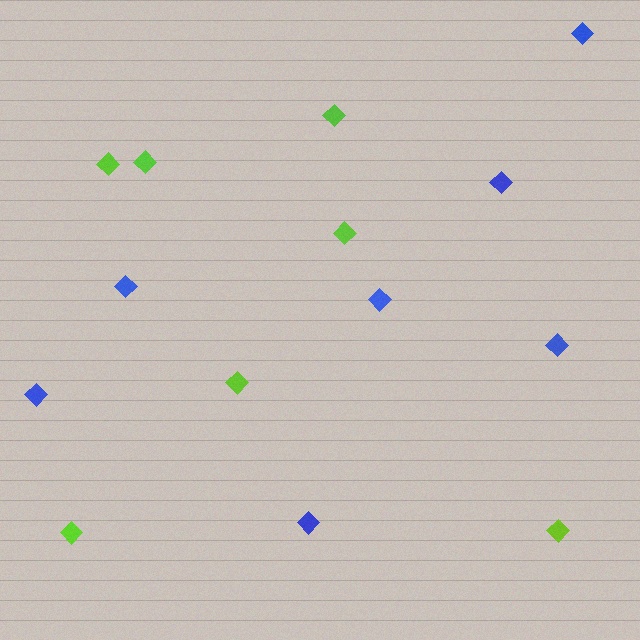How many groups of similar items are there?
There are 2 groups: one group of blue diamonds (7) and one group of lime diamonds (7).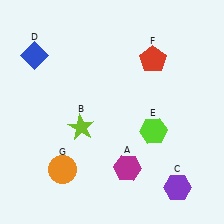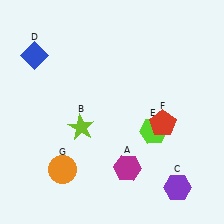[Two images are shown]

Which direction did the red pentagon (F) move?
The red pentagon (F) moved down.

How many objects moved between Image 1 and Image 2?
1 object moved between the two images.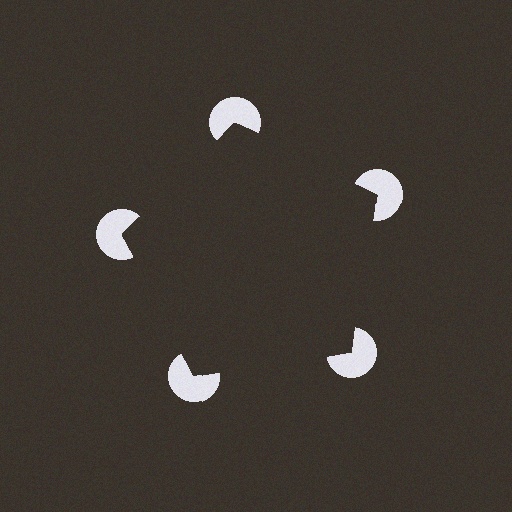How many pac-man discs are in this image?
There are 5 — one at each vertex of the illusory pentagon.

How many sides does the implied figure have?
5 sides.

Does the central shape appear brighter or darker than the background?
It typically appears slightly darker than the background, even though no actual brightness change is drawn.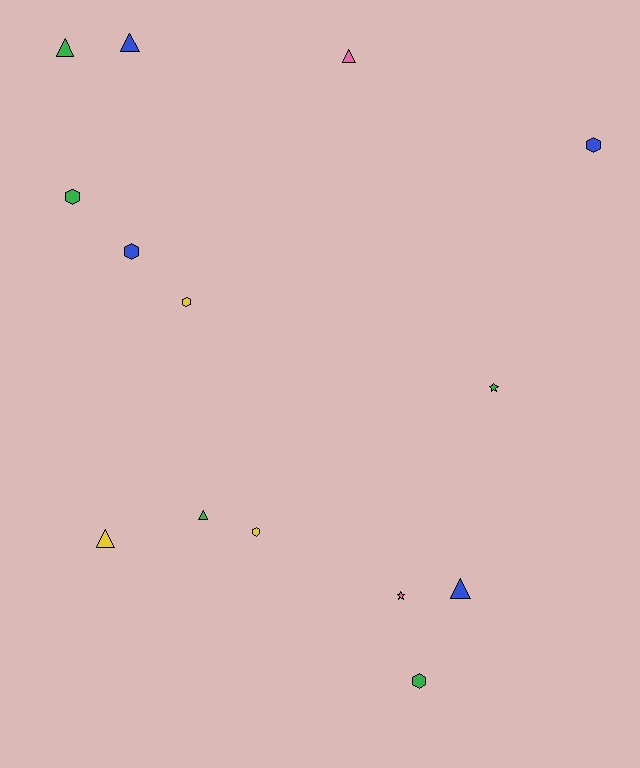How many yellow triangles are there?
There is 1 yellow triangle.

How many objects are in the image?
There are 14 objects.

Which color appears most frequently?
Green, with 5 objects.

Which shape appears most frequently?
Hexagon, with 6 objects.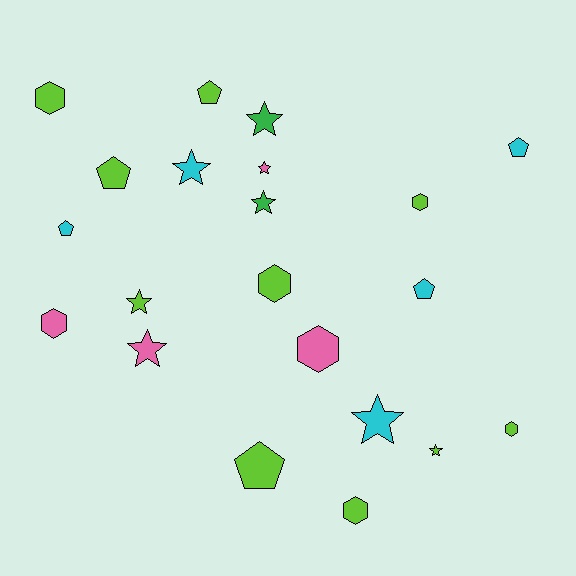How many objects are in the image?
There are 21 objects.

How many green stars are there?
There are 2 green stars.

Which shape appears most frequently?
Star, with 8 objects.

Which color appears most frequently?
Lime, with 10 objects.